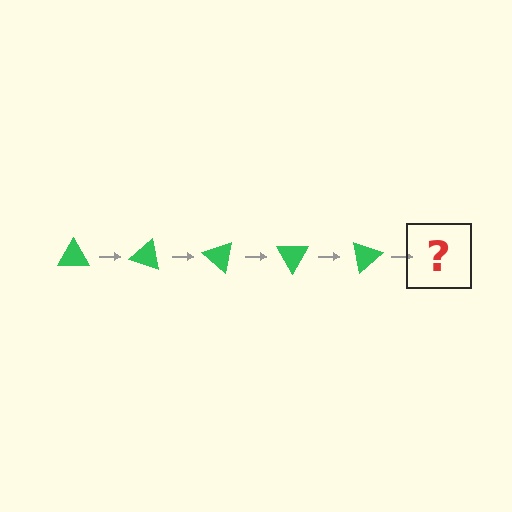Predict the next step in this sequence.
The next step is a green triangle rotated 100 degrees.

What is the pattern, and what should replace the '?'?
The pattern is that the triangle rotates 20 degrees each step. The '?' should be a green triangle rotated 100 degrees.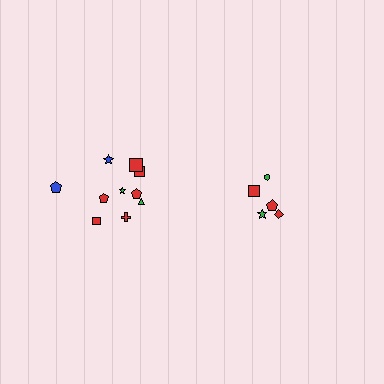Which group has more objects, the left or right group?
The left group.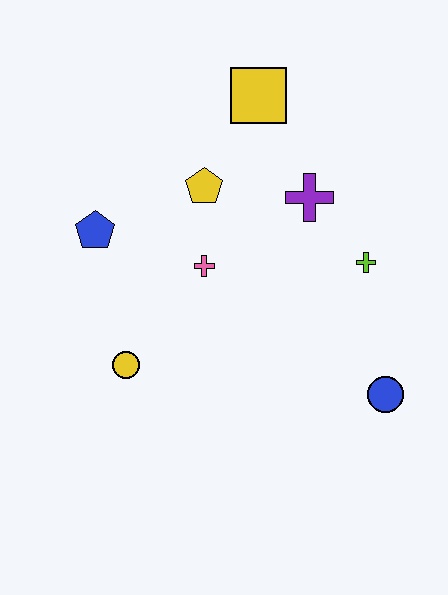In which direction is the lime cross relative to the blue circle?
The lime cross is above the blue circle.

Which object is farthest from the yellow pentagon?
The blue circle is farthest from the yellow pentagon.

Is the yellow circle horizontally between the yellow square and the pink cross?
No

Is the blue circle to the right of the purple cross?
Yes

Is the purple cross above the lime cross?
Yes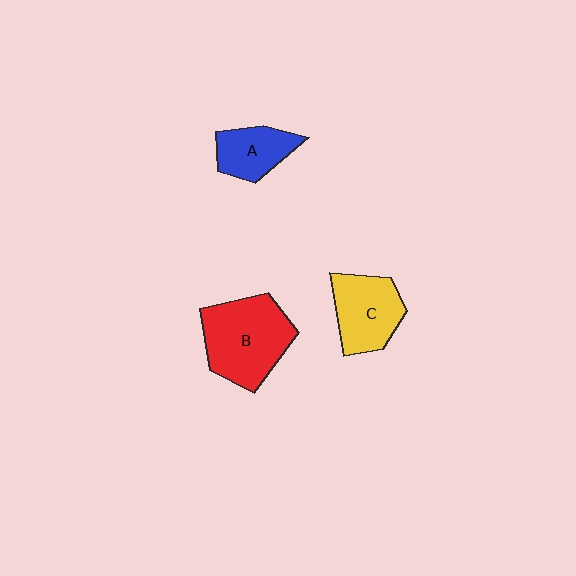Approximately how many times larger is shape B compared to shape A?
Approximately 1.9 times.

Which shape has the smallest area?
Shape A (blue).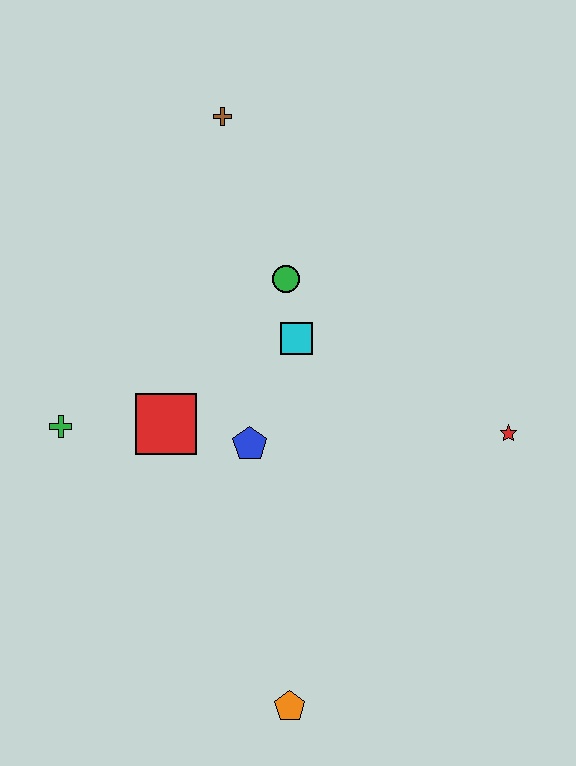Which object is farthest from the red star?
The green cross is farthest from the red star.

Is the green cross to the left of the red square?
Yes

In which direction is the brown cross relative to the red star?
The brown cross is above the red star.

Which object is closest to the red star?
The cyan square is closest to the red star.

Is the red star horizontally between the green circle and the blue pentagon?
No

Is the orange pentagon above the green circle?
No